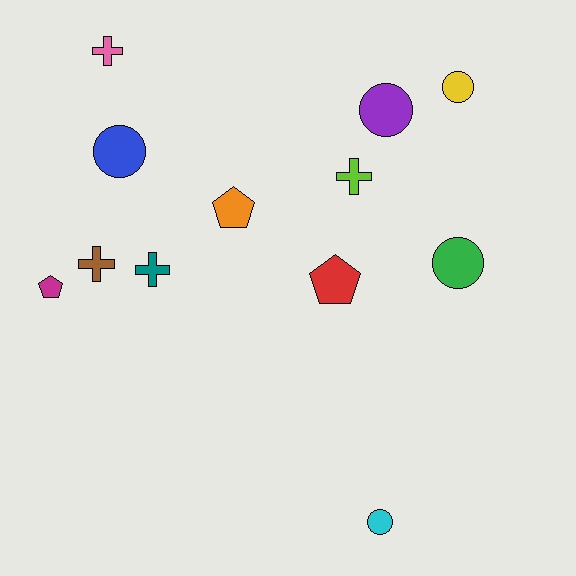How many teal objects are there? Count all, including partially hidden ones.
There is 1 teal object.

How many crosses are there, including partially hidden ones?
There are 4 crosses.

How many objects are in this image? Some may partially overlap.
There are 12 objects.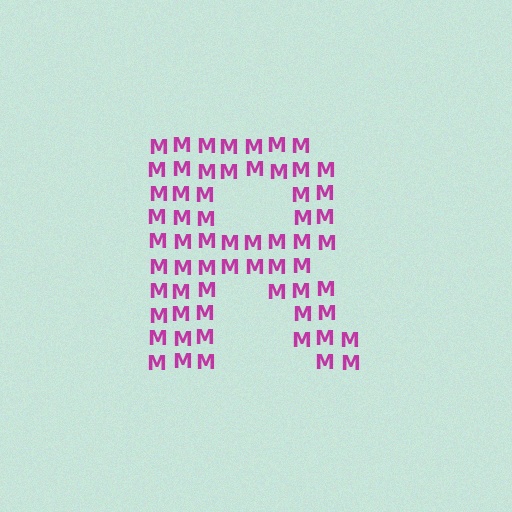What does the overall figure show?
The overall figure shows the letter R.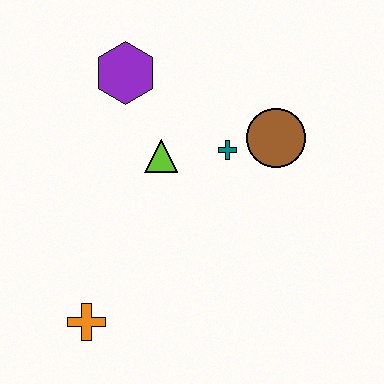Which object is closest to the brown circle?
The teal cross is closest to the brown circle.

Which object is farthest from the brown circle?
The orange cross is farthest from the brown circle.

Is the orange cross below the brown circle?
Yes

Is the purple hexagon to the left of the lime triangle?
Yes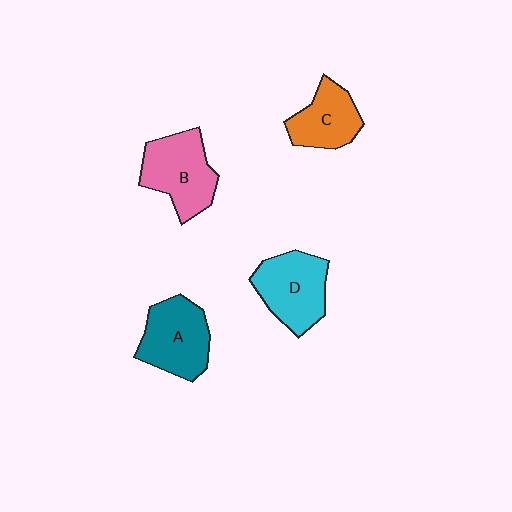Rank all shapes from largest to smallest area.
From largest to smallest: B (pink), D (cyan), A (teal), C (orange).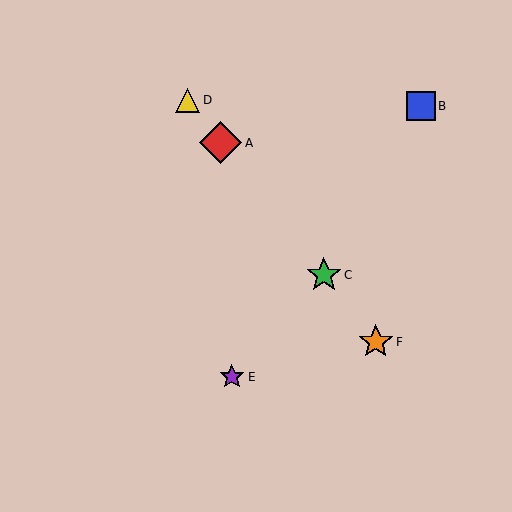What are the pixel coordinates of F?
Object F is at (376, 342).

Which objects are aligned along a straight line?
Objects A, C, D, F are aligned along a straight line.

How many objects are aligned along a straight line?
4 objects (A, C, D, F) are aligned along a straight line.